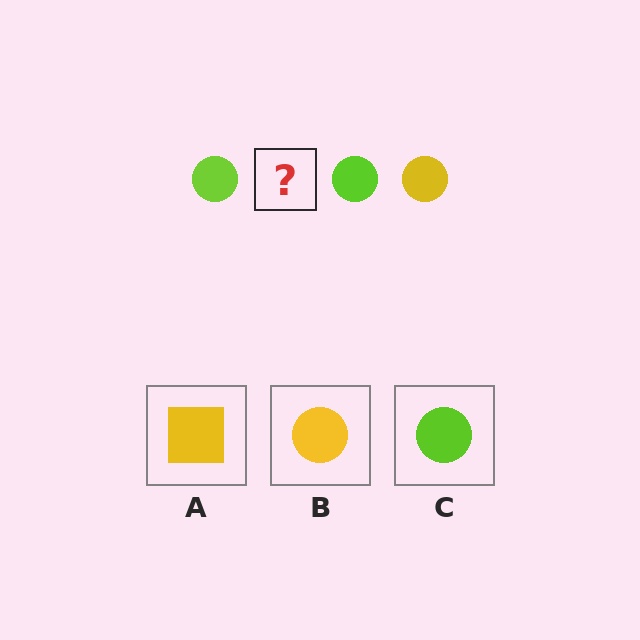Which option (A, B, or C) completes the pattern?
B.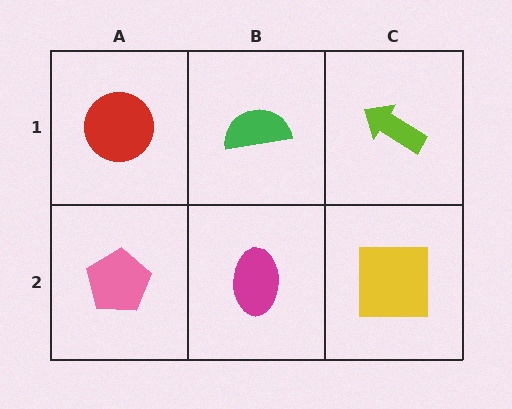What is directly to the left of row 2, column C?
A magenta ellipse.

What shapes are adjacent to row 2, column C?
A lime arrow (row 1, column C), a magenta ellipse (row 2, column B).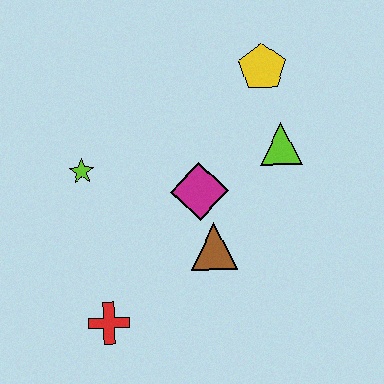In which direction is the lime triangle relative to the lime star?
The lime triangle is to the right of the lime star.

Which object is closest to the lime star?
The magenta diamond is closest to the lime star.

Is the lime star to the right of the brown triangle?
No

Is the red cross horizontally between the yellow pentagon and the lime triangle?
No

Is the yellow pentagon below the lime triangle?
No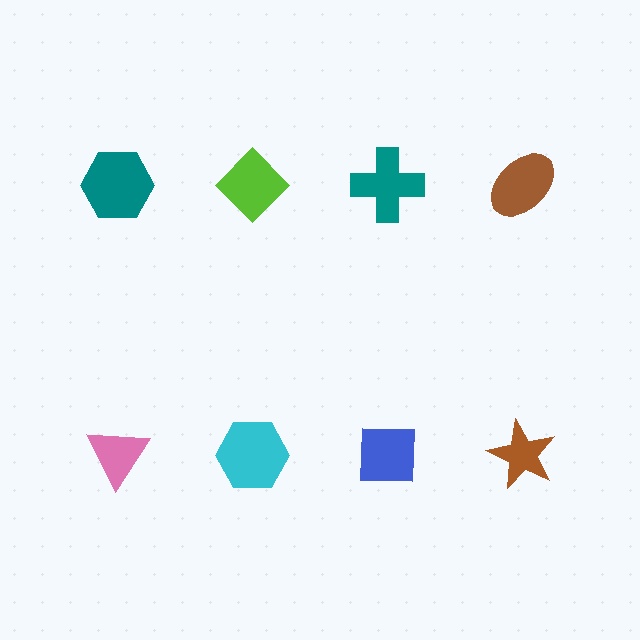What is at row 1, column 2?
A lime diamond.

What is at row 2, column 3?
A blue square.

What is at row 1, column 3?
A teal cross.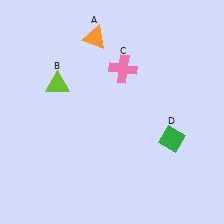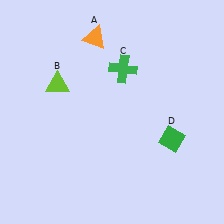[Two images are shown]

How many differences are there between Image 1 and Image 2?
There is 1 difference between the two images.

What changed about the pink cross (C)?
In Image 1, C is pink. In Image 2, it changed to green.